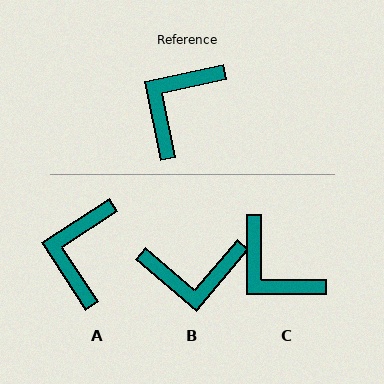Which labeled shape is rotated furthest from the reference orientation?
B, about 128 degrees away.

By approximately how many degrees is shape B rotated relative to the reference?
Approximately 128 degrees counter-clockwise.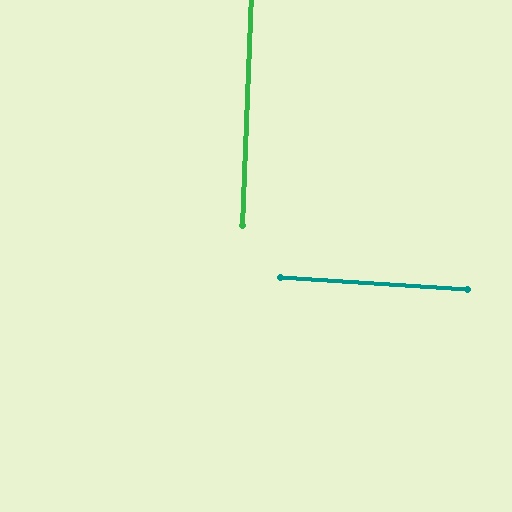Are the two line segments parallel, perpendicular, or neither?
Perpendicular — they meet at approximately 89°.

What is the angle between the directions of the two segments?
Approximately 89 degrees.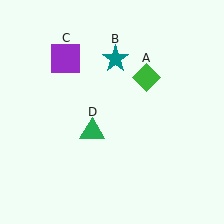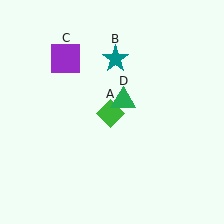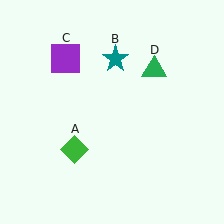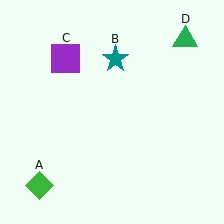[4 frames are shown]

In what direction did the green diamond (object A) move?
The green diamond (object A) moved down and to the left.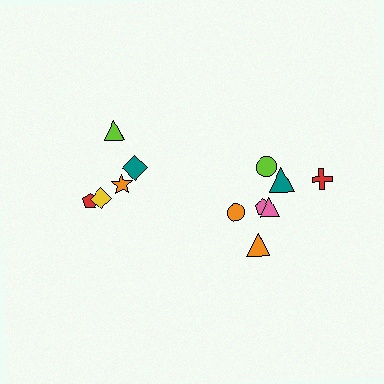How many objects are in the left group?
There are 5 objects.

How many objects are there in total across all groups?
There are 12 objects.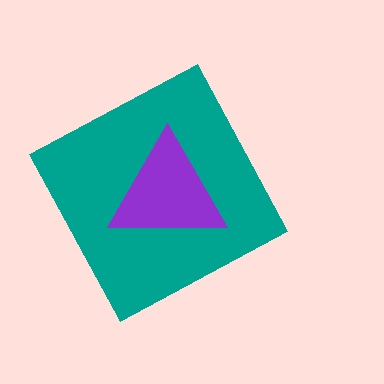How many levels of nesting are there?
2.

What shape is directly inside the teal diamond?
The purple triangle.